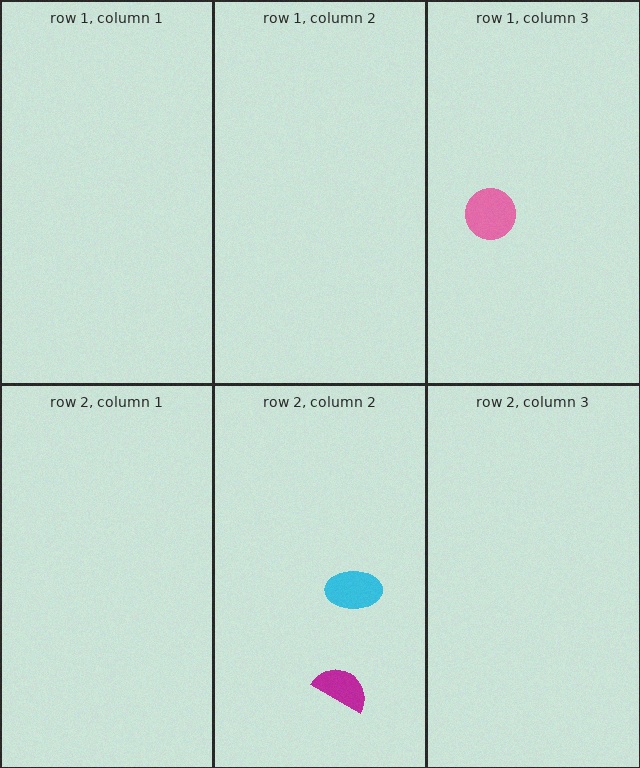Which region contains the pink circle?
The row 1, column 3 region.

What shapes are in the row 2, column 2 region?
The cyan ellipse, the magenta semicircle.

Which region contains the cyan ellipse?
The row 2, column 2 region.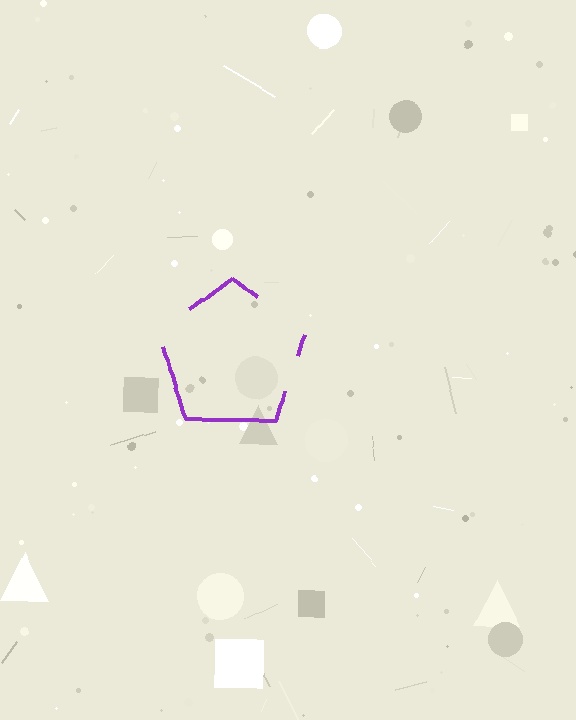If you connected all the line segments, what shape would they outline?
They would outline a pentagon.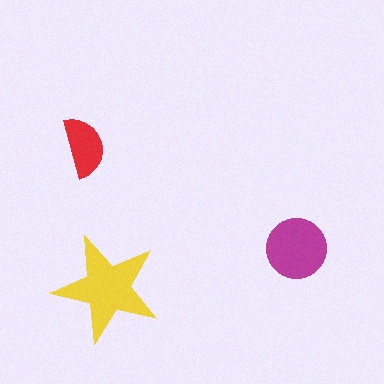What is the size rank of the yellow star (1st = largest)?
1st.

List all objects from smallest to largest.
The red semicircle, the magenta circle, the yellow star.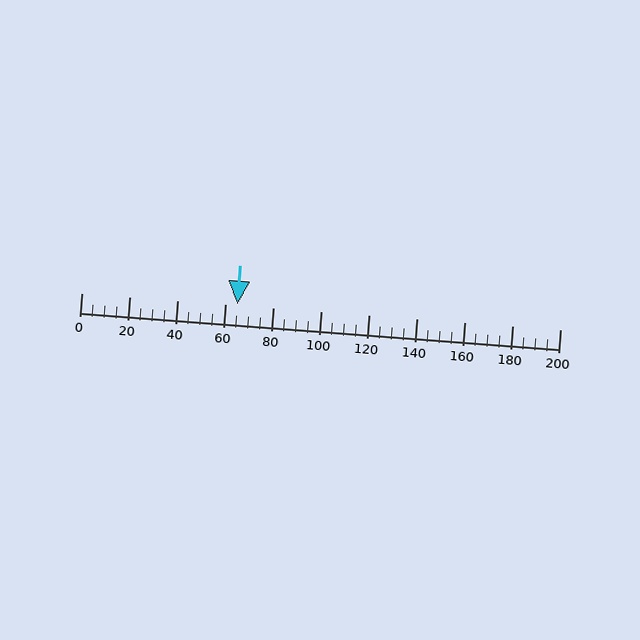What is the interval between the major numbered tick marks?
The major tick marks are spaced 20 units apart.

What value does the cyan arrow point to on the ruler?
The cyan arrow points to approximately 65.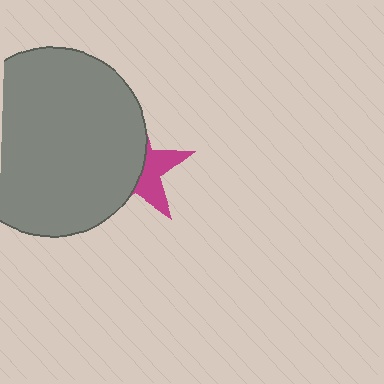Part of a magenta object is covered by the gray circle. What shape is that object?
It is a star.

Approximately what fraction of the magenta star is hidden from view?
Roughly 61% of the magenta star is hidden behind the gray circle.